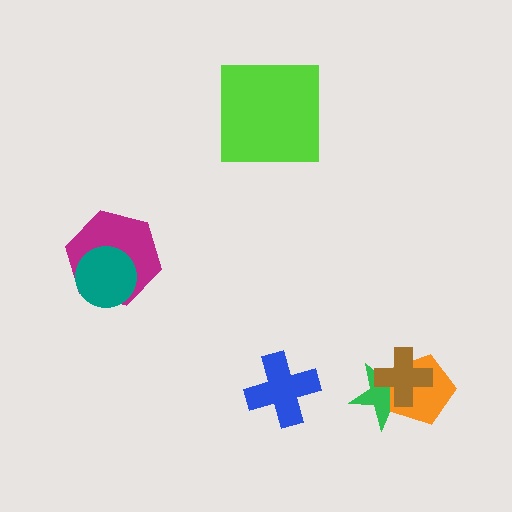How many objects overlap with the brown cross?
2 objects overlap with the brown cross.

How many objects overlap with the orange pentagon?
2 objects overlap with the orange pentagon.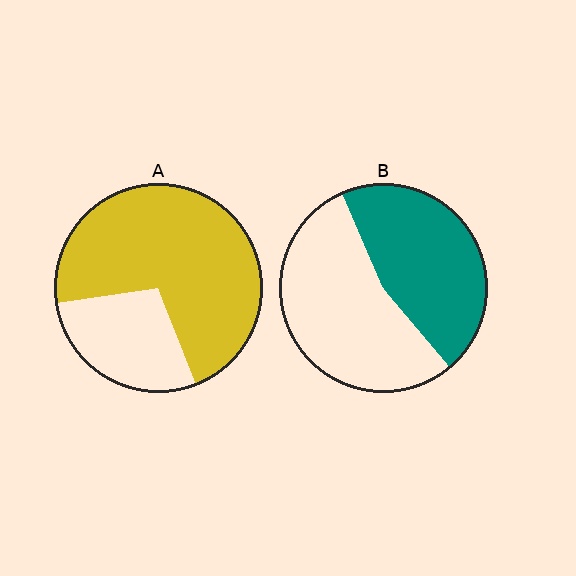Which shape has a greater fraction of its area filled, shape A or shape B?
Shape A.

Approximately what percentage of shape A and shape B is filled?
A is approximately 70% and B is approximately 45%.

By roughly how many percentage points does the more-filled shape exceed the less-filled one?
By roughly 25 percentage points (A over B).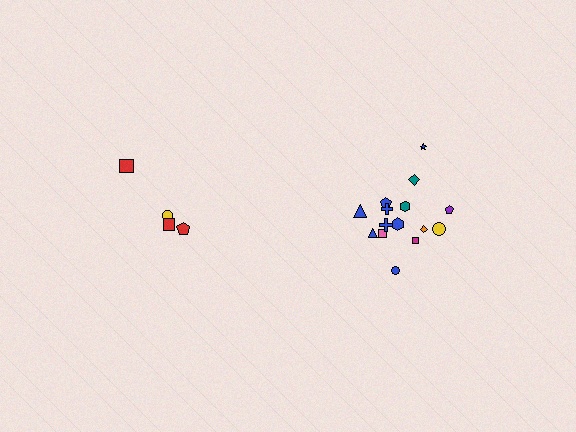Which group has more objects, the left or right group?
The right group.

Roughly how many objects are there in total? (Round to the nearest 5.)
Roughly 20 objects in total.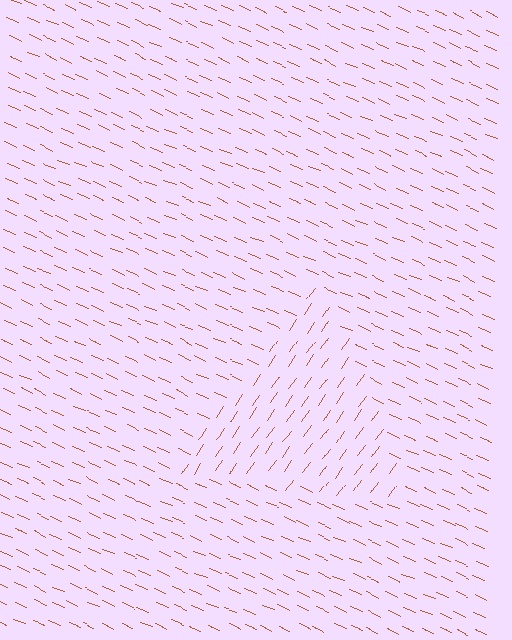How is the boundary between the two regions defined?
The boundary is defined purely by a change in line orientation (approximately 78 degrees difference). All lines are the same color and thickness.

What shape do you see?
I see a triangle.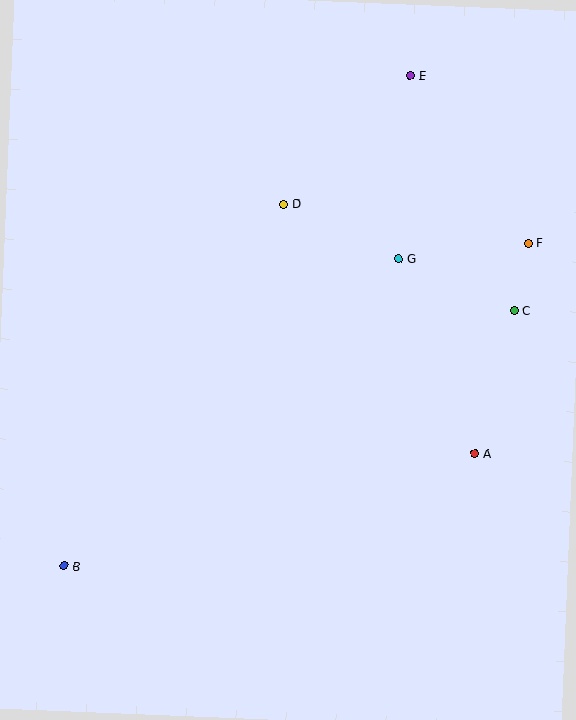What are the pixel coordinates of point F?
Point F is at (528, 243).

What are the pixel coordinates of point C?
Point C is at (514, 310).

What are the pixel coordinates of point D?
Point D is at (284, 204).